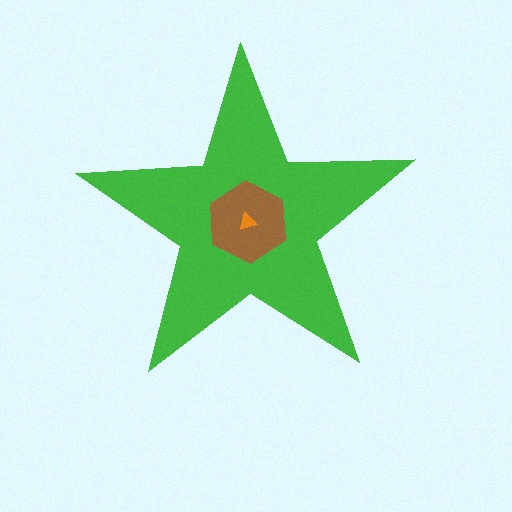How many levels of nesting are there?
3.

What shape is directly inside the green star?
The brown hexagon.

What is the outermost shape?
The green star.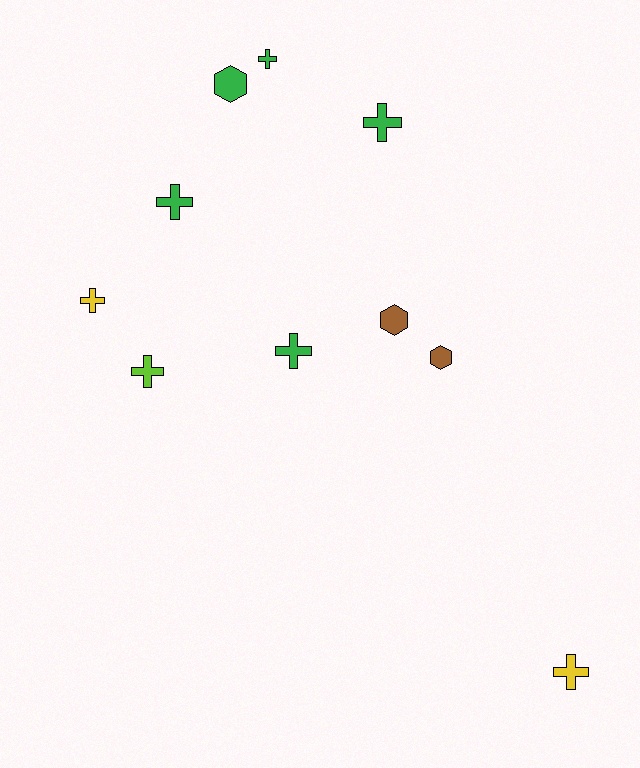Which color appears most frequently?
Green, with 5 objects.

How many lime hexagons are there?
There are no lime hexagons.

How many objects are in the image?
There are 10 objects.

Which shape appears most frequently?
Cross, with 7 objects.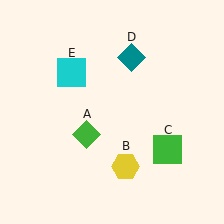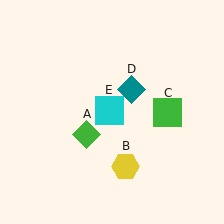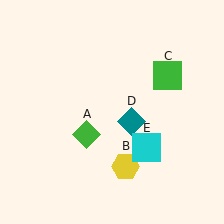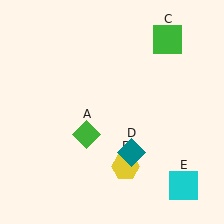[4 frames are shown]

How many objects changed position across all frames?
3 objects changed position: green square (object C), teal diamond (object D), cyan square (object E).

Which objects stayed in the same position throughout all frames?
Green diamond (object A) and yellow hexagon (object B) remained stationary.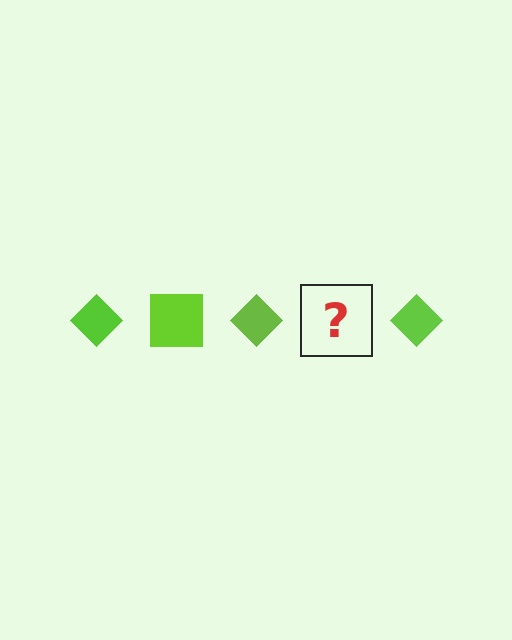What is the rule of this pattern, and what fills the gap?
The rule is that the pattern cycles through diamond, square shapes in lime. The gap should be filled with a lime square.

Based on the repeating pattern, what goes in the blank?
The blank should be a lime square.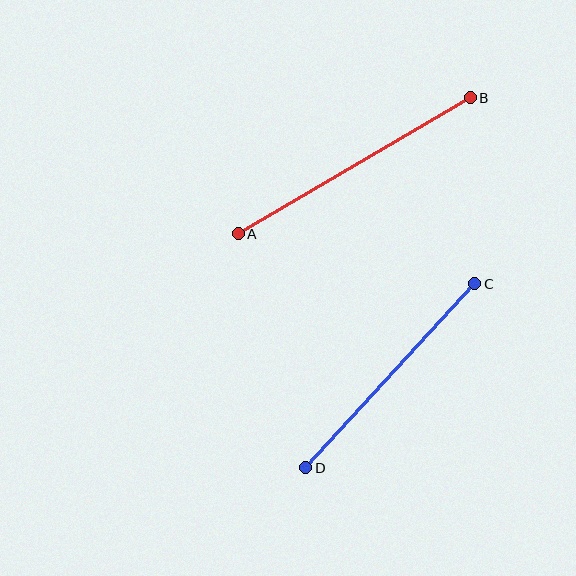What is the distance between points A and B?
The distance is approximately 269 pixels.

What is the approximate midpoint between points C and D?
The midpoint is at approximately (390, 376) pixels.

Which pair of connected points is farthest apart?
Points A and B are farthest apart.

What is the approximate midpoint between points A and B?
The midpoint is at approximately (354, 166) pixels.